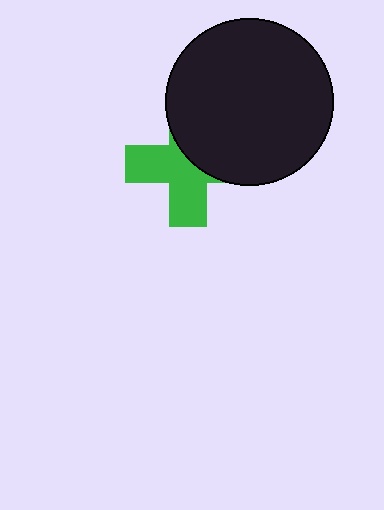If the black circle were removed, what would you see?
You would see the complete green cross.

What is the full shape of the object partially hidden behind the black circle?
The partially hidden object is a green cross.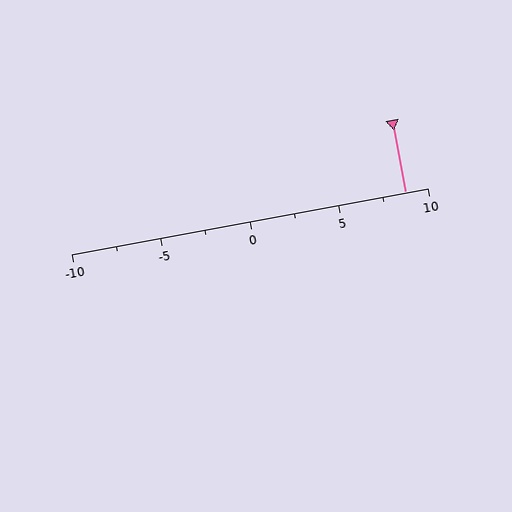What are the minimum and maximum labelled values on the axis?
The axis runs from -10 to 10.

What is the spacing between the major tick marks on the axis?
The major ticks are spaced 5 apart.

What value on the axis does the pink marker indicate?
The marker indicates approximately 8.8.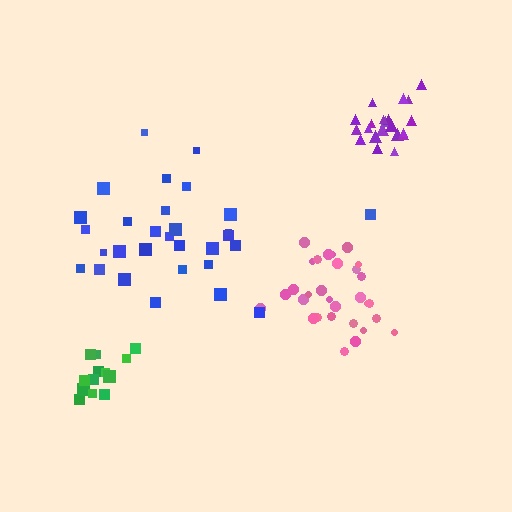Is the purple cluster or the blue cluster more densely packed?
Purple.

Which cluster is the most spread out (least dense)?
Blue.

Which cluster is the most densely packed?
Purple.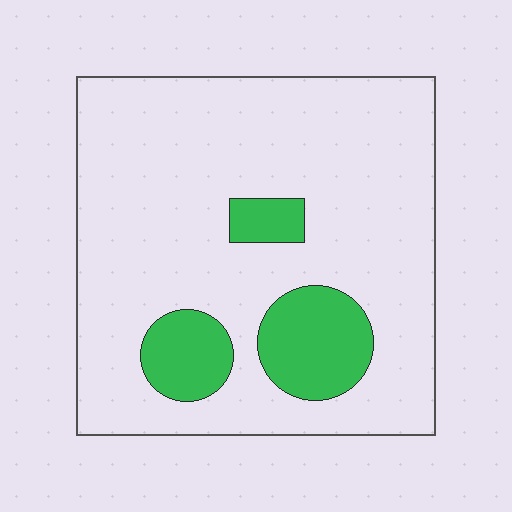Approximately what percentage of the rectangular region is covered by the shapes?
Approximately 15%.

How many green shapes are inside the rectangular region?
3.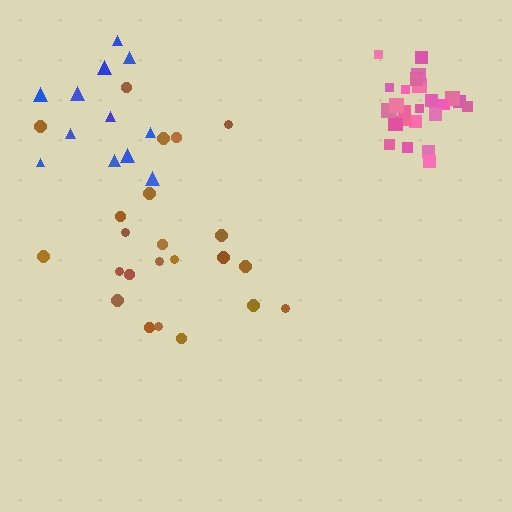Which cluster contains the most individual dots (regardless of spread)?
Pink (31).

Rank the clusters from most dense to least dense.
pink, blue, brown.